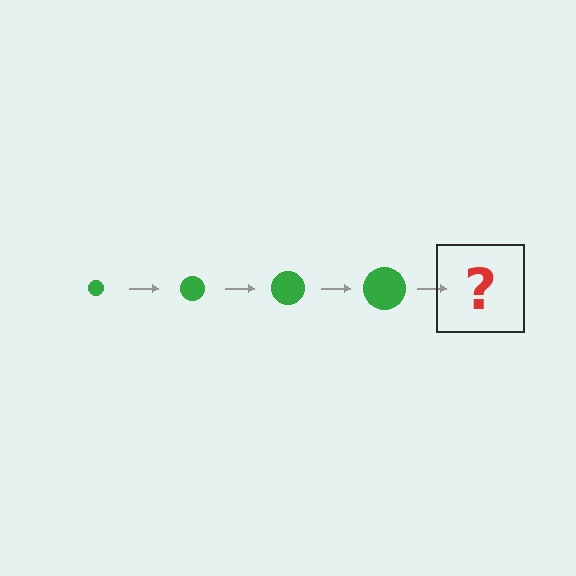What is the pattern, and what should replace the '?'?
The pattern is that the circle gets progressively larger each step. The '?' should be a green circle, larger than the previous one.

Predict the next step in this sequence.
The next step is a green circle, larger than the previous one.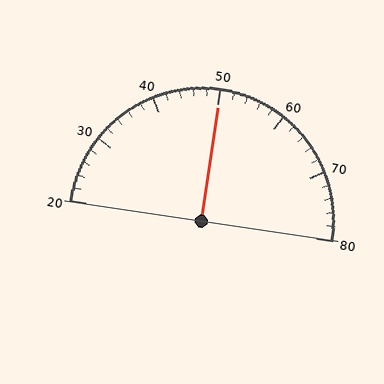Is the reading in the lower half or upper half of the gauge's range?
The reading is in the upper half of the range (20 to 80).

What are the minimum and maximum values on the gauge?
The gauge ranges from 20 to 80.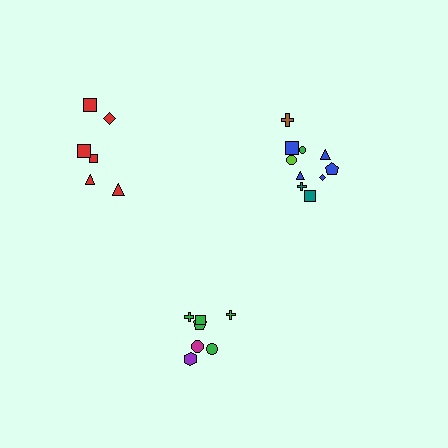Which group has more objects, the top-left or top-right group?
The top-right group.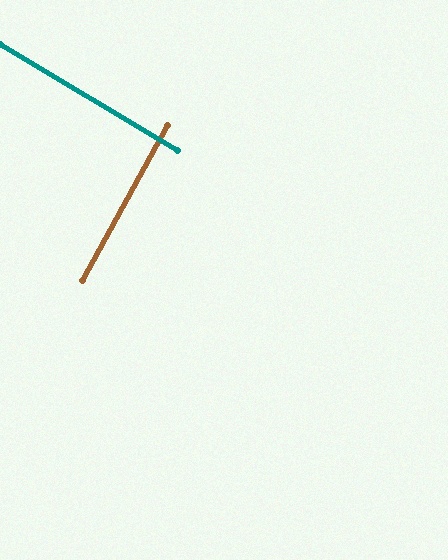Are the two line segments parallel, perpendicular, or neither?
Perpendicular — they meet at approximately 88°.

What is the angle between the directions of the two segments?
Approximately 88 degrees.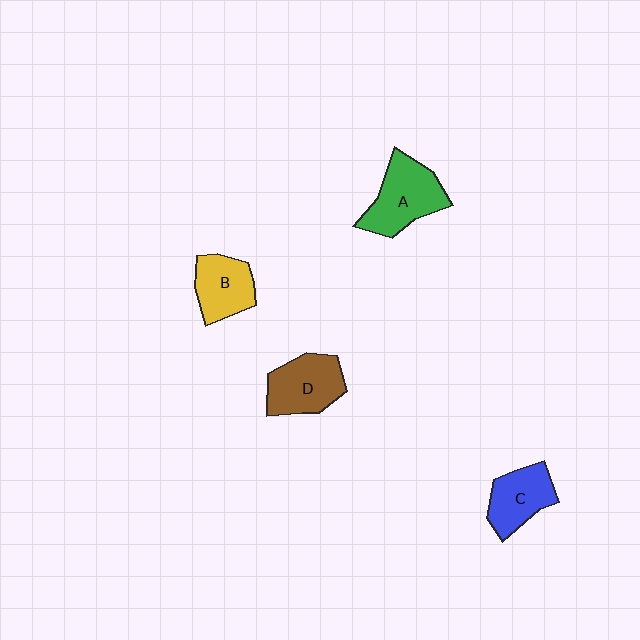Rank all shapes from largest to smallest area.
From largest to smallest: A (green), D (brown), C (blue), B (yellow).